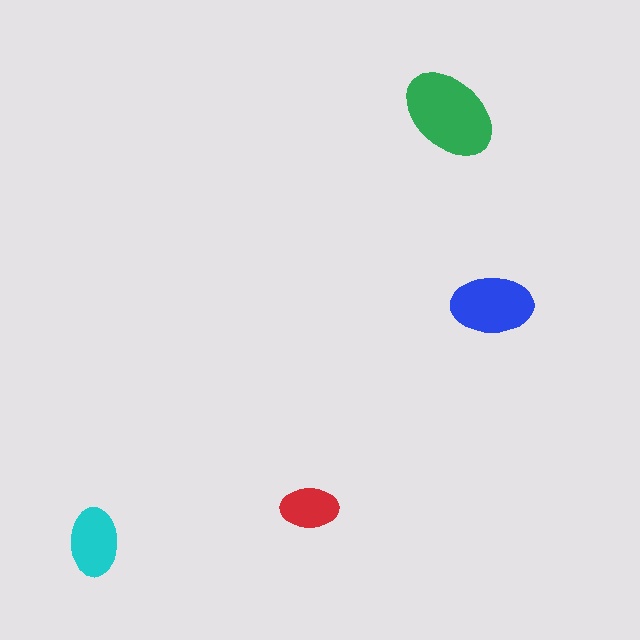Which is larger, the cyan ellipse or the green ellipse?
The green one.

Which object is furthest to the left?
The cyan ellipse is leftmost.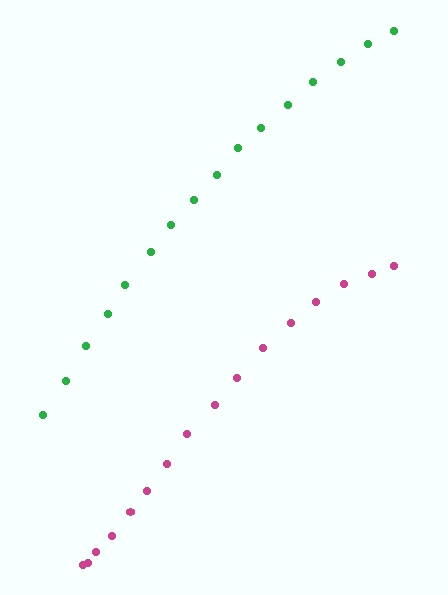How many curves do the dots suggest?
There are 2 distinct paths.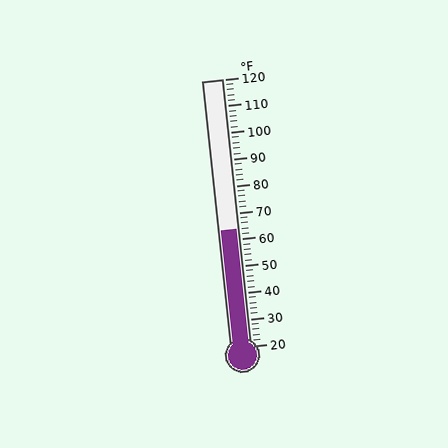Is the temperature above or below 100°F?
The temperature is below 100°F.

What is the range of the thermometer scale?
The thermometer scale ranges from 20°F to 120°F.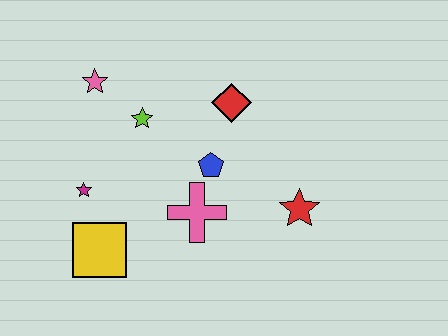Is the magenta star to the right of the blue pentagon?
No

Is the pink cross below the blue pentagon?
Yes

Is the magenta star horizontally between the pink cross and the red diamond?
No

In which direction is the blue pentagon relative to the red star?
The blue pentagon is to the left of the red star.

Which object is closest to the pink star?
The lime star is closest to the pink star.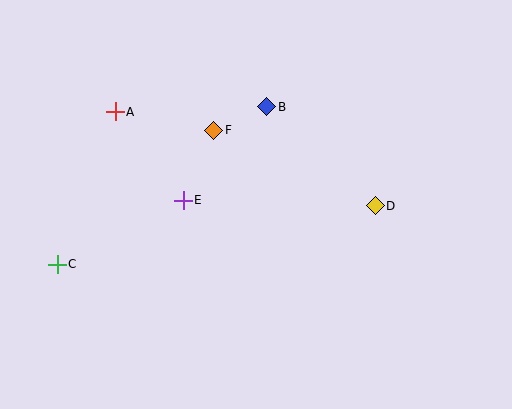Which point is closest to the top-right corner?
Point D is closest to the top-right corner.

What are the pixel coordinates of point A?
Point A is at (115, 112).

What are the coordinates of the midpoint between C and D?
The midpoint between C and D is at (216, 235).